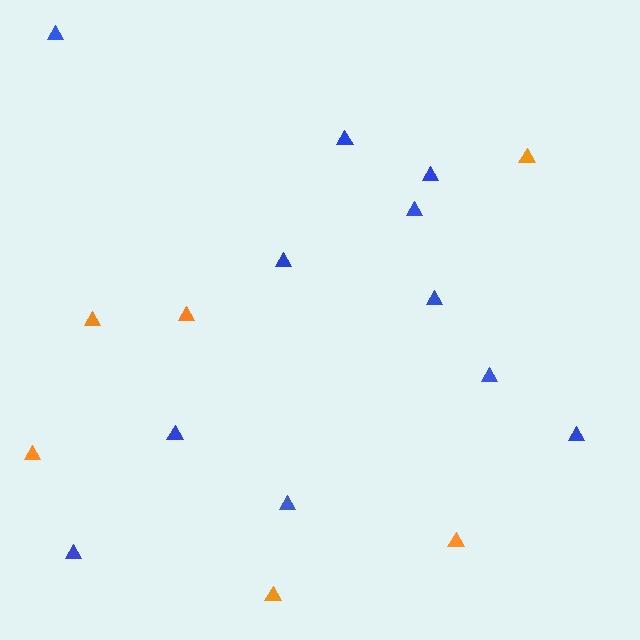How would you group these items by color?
There are 2 groups: one group of orange triangles (6) and one group of blue triangles (11).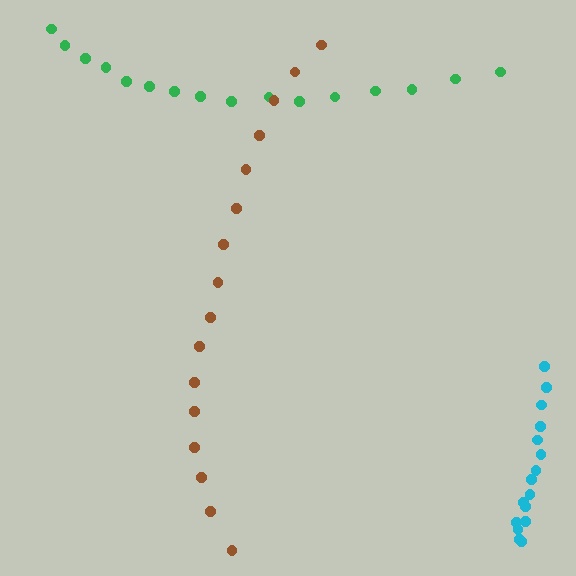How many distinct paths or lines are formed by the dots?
There are 3 distinct paths.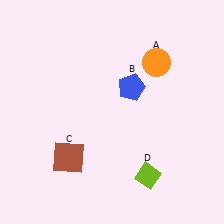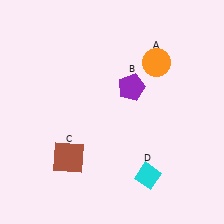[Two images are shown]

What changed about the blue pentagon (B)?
In Image 1, B is blue. In Image 2, it changed to purple.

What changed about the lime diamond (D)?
In Image 1, D is lime. In Image 2, it changed to cyan.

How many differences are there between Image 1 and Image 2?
There are 2 differences between the two images.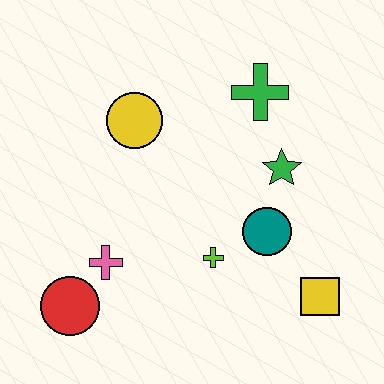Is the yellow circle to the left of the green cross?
Yes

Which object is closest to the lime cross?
The teal circle is closest to the lime cross.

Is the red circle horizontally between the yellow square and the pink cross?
No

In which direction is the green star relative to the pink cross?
The green star is to the right of the pink cross.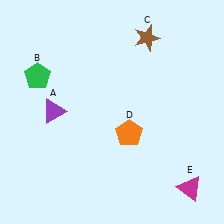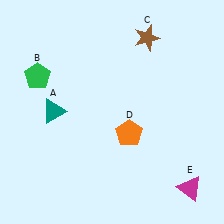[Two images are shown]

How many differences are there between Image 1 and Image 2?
There is 1 difference between the two images.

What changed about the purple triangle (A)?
In Image 1, A is purple. In Image 2, it changed to teal.